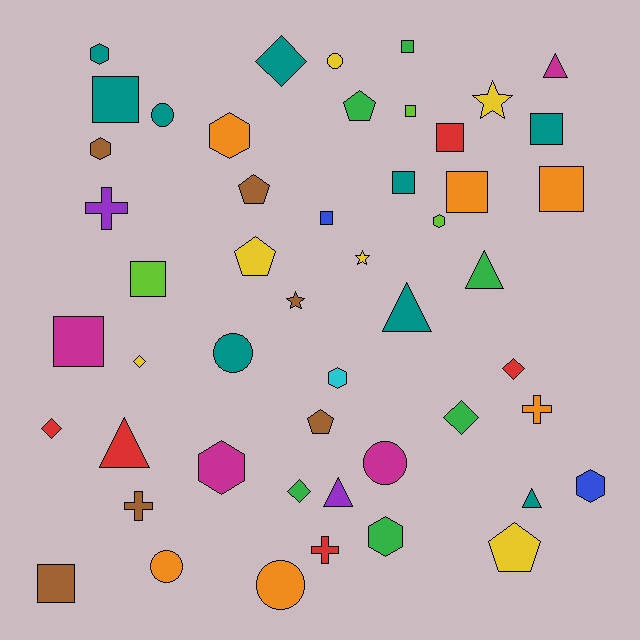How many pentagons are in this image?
There are 5 pentagons.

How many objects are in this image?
There are 50 objects.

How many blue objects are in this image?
There are 2 blue objects.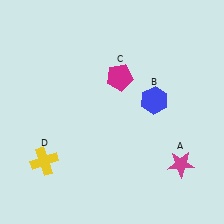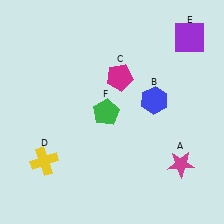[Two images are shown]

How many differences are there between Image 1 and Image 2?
There are 2 differences between the two images.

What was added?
A purple square (E), a green pentagon (F) were added in Image 2.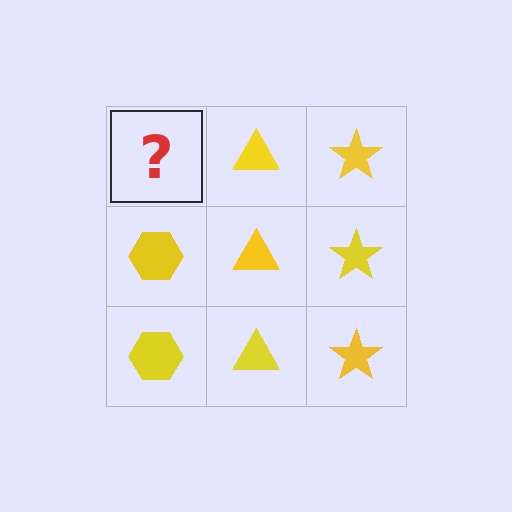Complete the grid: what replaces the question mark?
The question mark should be replaced with a yellow hexagon.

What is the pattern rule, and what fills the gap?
The rule is that each column has a consistent shape. The gap should be filled with a yellow hexagon.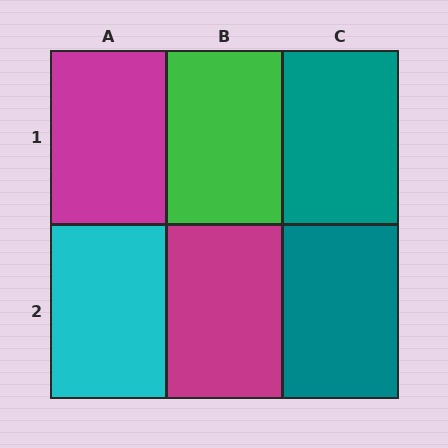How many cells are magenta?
2 cells are magenta.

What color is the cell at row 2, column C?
Teal.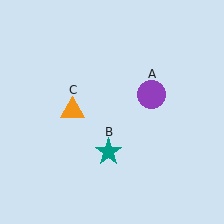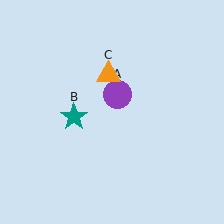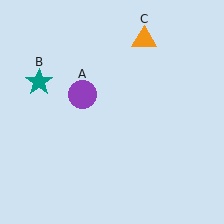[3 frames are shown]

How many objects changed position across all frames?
3 objects changed position: purple circle (object A), teal star (object B), orange triangle (object C).